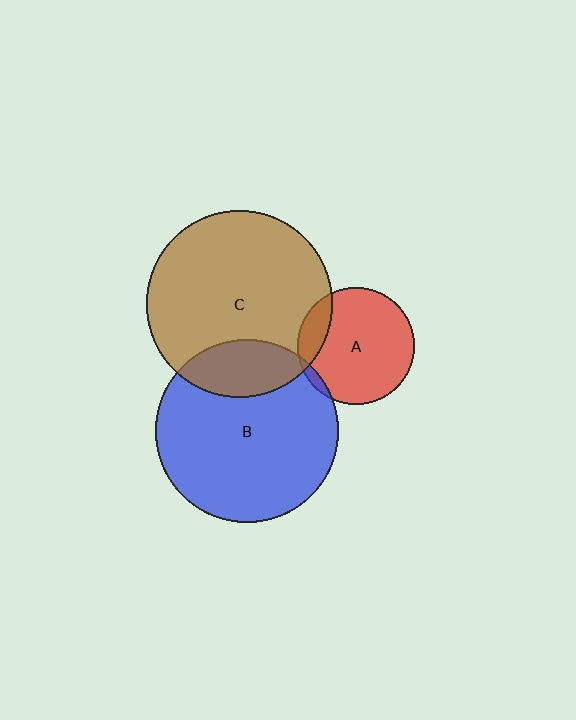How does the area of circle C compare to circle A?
Approximately 2.5 times.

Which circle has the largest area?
Circle C (brown).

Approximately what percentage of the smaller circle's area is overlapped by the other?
Approximately 20%.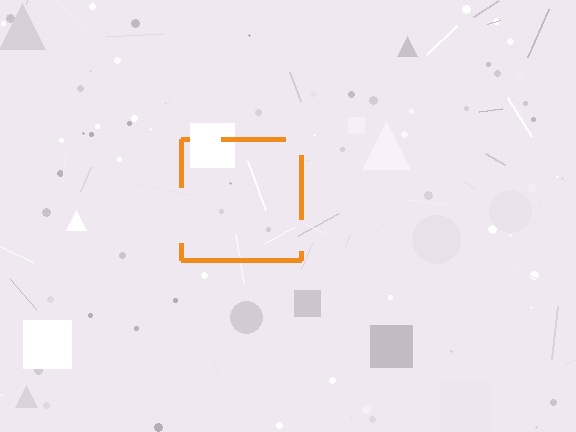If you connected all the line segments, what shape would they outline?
They would outline a square.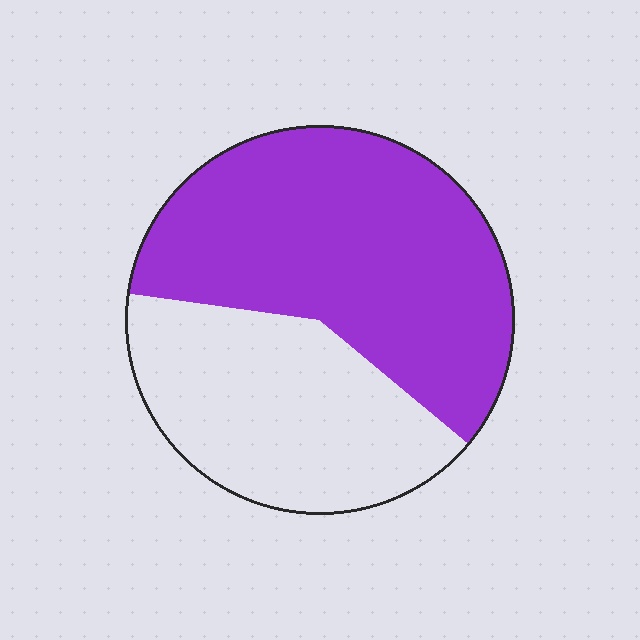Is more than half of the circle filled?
Yes.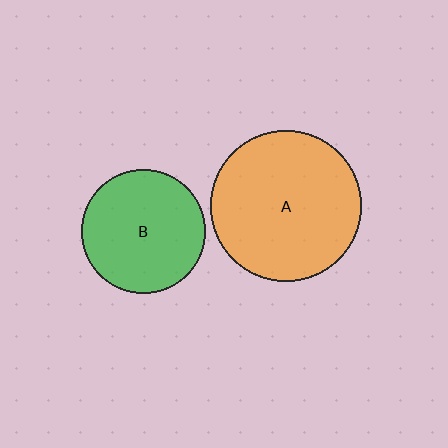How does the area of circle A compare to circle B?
Approximately 1.5 times.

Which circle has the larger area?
Circle A (orange).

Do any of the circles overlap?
No, none of the circles overlap.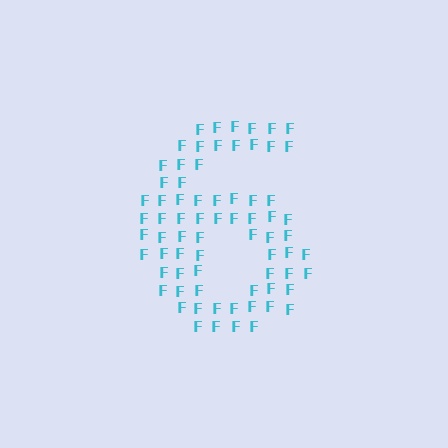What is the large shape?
The large shape is the digit 6.